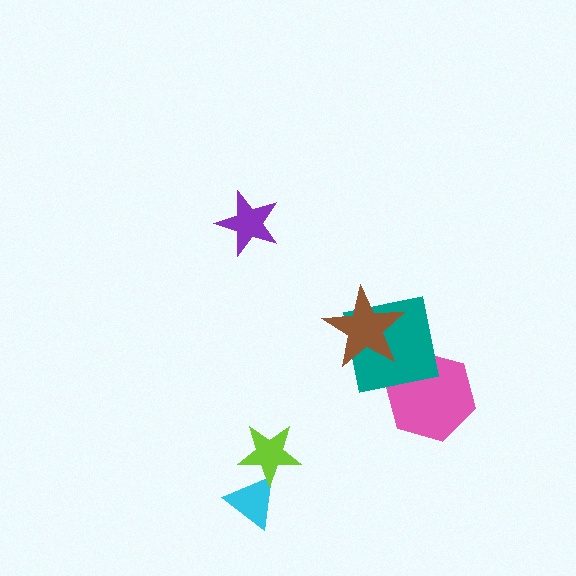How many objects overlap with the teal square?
2 objects overlap with the teal square.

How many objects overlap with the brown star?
1 object overlaps with the brown star.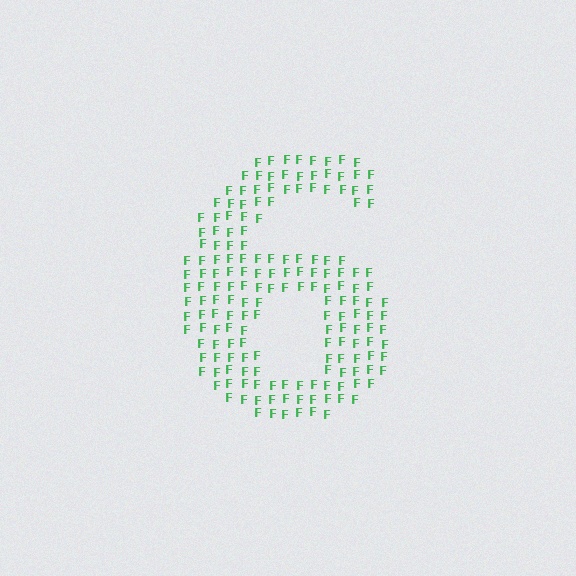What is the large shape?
The large shape is the digit 6.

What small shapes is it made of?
It is made of small letter F's.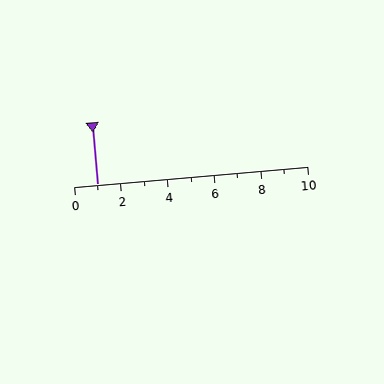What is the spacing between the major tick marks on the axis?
The major ticks are spaced 2 apart.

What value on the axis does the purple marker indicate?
The marker indicates approximately 1.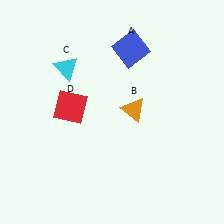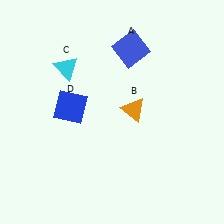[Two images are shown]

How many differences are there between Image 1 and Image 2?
There is 1 difference between the two images.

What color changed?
The square (D) changed from red in Image 1 to blue in Image 2.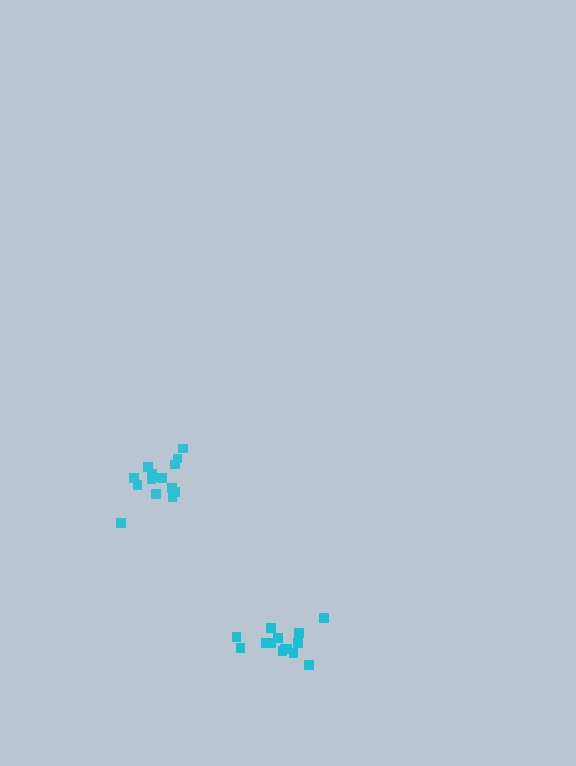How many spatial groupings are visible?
There are 2 spatial groupings.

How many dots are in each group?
Group 1: 14 dots, Group 2: 15 dots (29 total).